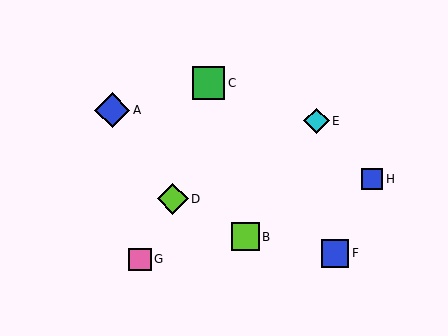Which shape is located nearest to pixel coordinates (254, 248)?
The lime square (labeled B) at (245, 237) is nearest to that location.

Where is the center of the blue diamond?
The center of the blue diamond is at (112, 110).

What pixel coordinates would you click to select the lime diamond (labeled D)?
Click at (173, 199) to select the lime diamond D.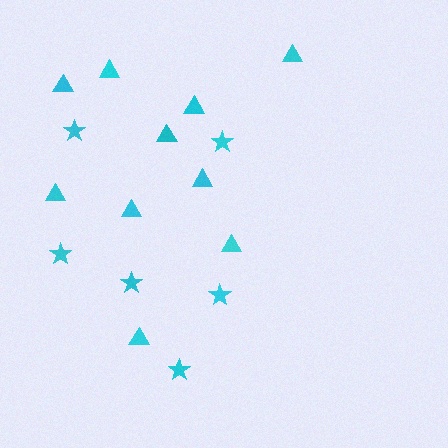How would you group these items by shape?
There are 2 groups: one group of stars (6) and one group of triangles (10).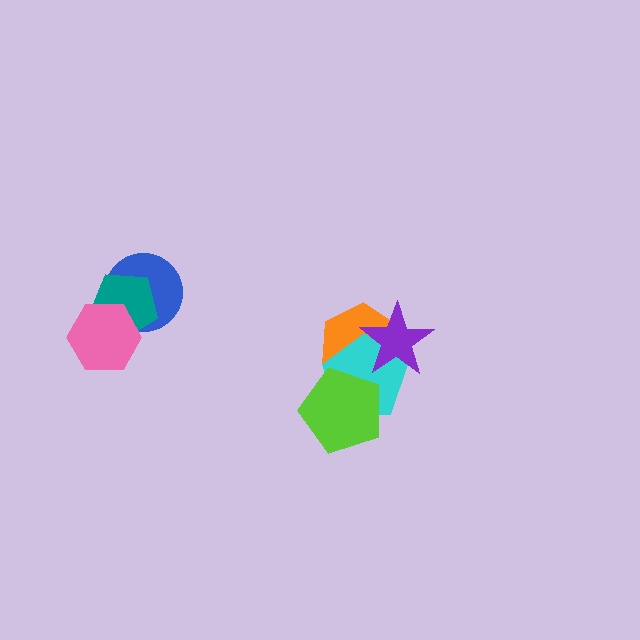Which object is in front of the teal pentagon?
The pink hexagon is in front of the teal pentagon.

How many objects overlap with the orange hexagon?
3 objects overlap with the orange hexagon.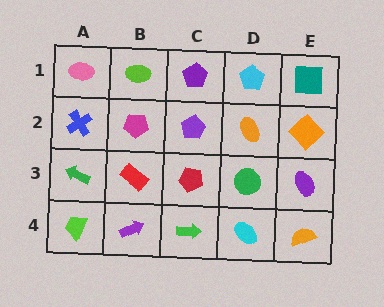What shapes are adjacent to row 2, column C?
A purple pentagon (row 1, column C), a red pentagon (row 3, column C), a magenta pentagon (row 2, column B), an orange ellipse (row 2, column D).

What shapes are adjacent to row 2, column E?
A teal square (row 1, column E), a purple ellipse (row 3, column E), an orange ellipse (row 2, column D).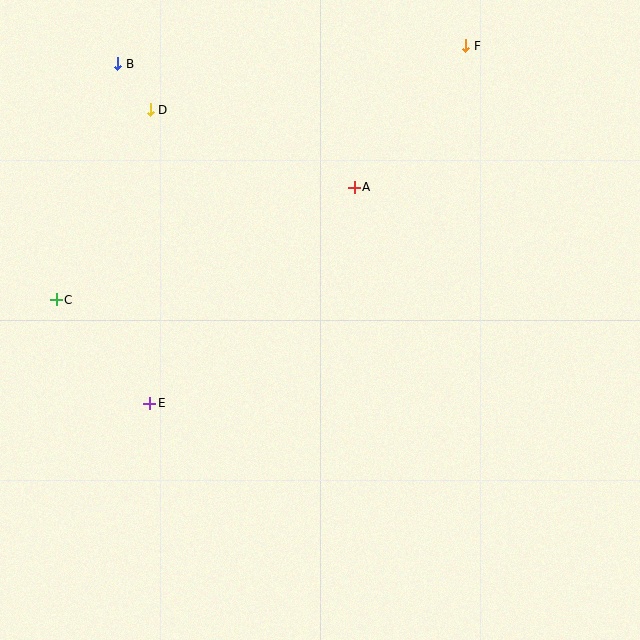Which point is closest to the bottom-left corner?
Point E is closest to the bottom-left corner.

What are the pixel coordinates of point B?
Point B is at (118, 64).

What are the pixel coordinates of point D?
Point D is at (150, 110).